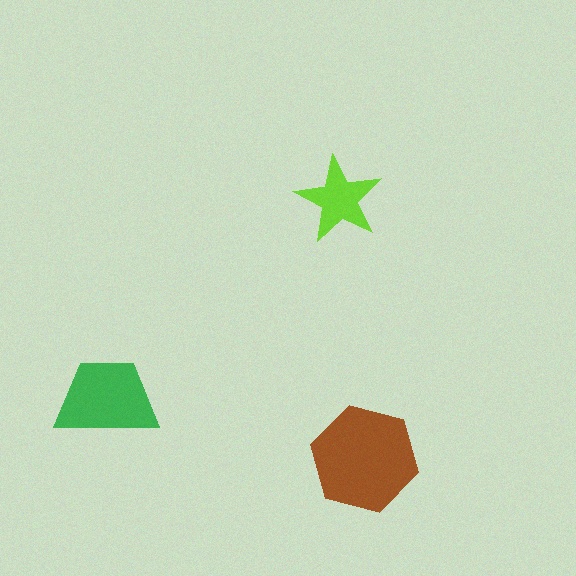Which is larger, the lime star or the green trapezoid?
The green trapezoid.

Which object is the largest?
The brown hexagon.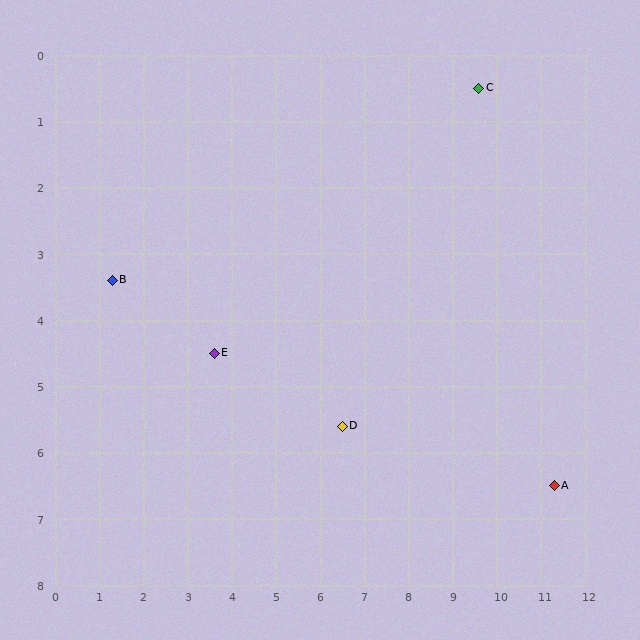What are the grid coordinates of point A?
Point A is at approximately (11.3, 6.5).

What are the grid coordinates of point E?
Point E is at approximately (3.6, 4.5).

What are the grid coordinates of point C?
Point C is at approximately (9.6, 0.5).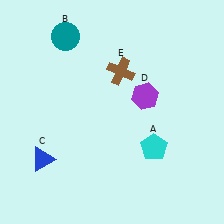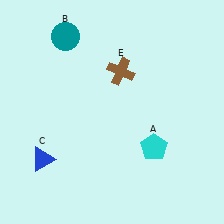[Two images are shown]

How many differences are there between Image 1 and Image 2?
There is 1 difference between the two images.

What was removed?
The purple hexagon (D) was removed in Image 2.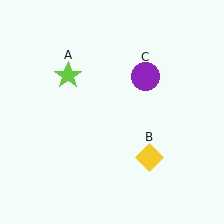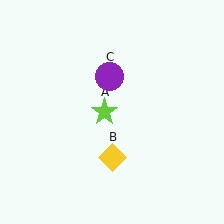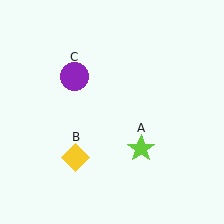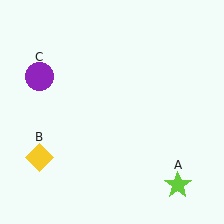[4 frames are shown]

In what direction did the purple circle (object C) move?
The purple circle (object C) moved left.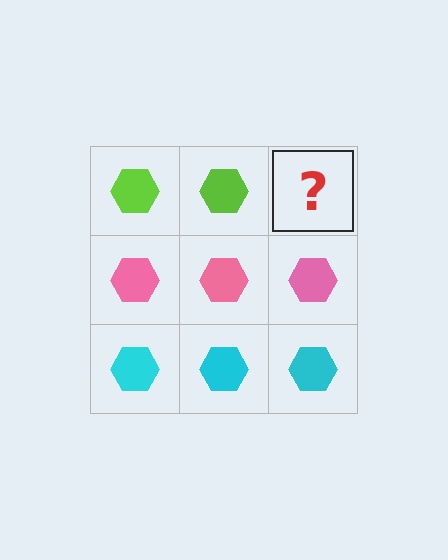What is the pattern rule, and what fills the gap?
The rule is that each row has a consistent color. The gap should be filled with a lime hexagon.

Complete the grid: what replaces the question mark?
The question mark should be replaced with a lime hexagon.